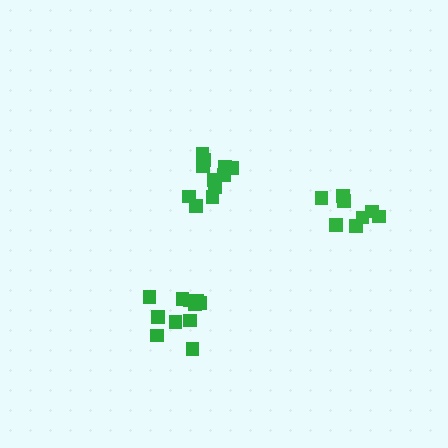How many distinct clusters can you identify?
There are 3 distinct clusters.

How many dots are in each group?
Group 1: 8 dots, Group 2: 11 dots, Group 3: 11 dots (30 total).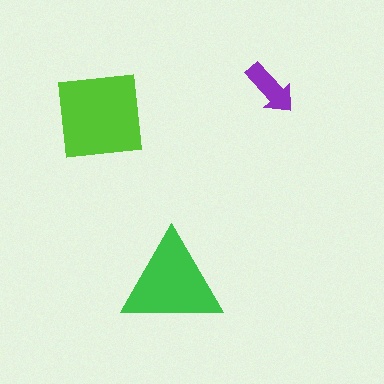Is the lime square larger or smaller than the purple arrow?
Larger.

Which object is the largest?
The lime square.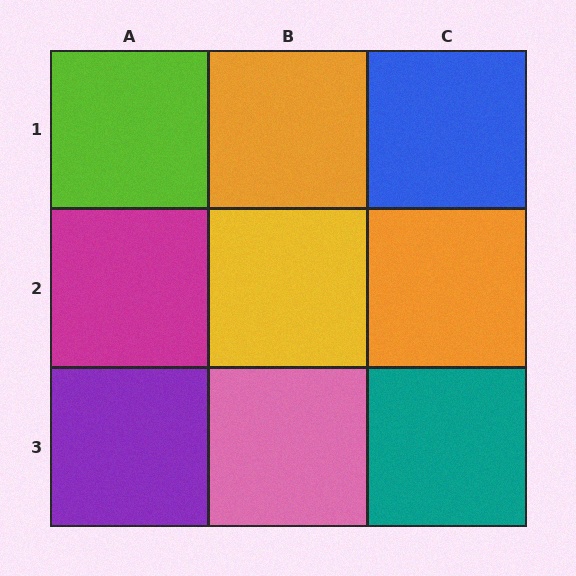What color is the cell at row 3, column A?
Purple.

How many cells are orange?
2 cells are orange.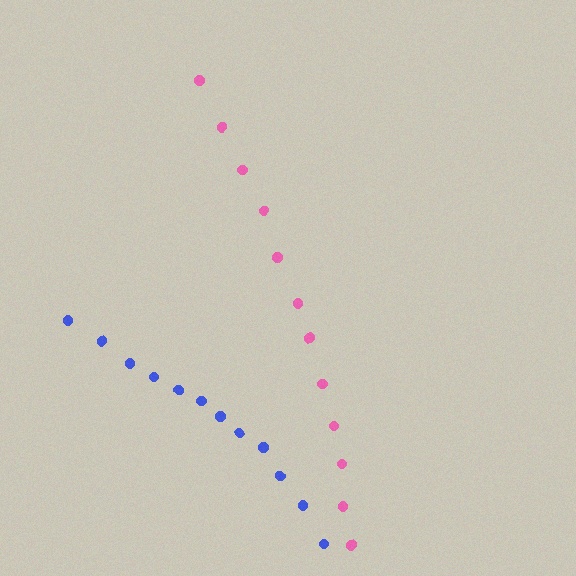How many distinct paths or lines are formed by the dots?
There are 2 distinct paths.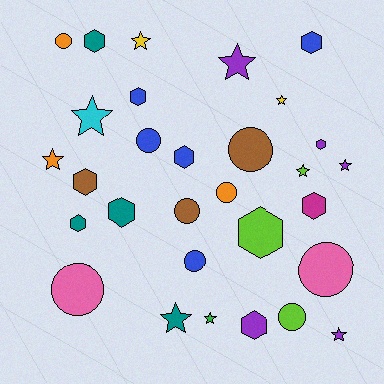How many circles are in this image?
There are 9 circles.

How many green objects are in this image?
There is 1 green object.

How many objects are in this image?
There are 30 objects.